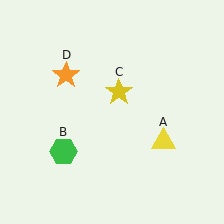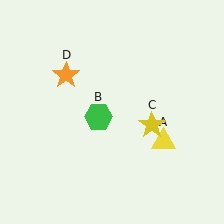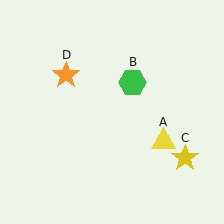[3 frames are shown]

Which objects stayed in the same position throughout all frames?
Yellow triangle (object A) and orange star (object D) remained stationary.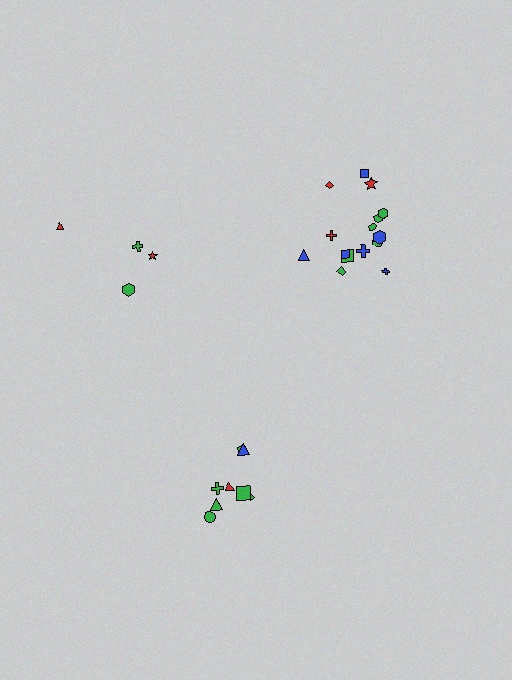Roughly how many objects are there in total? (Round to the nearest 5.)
Roughly 25 objects in total.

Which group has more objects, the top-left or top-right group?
The top-right group.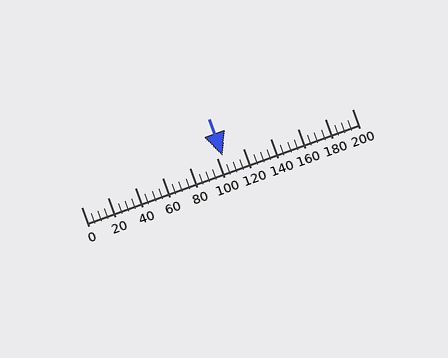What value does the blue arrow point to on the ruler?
The blue arrow points to approximately 104.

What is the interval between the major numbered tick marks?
The major tick marks are spaced 20 units apart.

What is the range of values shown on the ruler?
The ruler shows values from 0 to 200.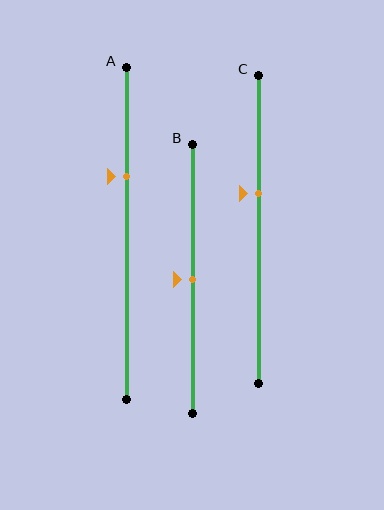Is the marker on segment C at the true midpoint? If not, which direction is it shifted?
No, the marker on segment C is shifted upward by about 12% of the segment length.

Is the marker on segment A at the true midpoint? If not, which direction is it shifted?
No, the marker on segment A is shifted upward by about 17% of the segment length.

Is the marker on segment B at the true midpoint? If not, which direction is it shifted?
Yes, the marker on segment B is at the true midpoint.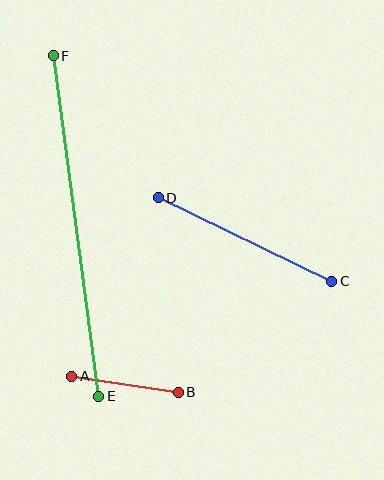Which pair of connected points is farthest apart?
Points E and F are farthest apart.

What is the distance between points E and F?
The distance is approximately 344 pixels.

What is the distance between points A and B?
The distance is approximately 107 pixels.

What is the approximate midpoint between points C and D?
The midpoint is at approximately (245, 239) pixels.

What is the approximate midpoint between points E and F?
The midpoint is at approximately (76, 226) pixels.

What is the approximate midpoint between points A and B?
The midpoint is at approximately (125, 384) pixels.